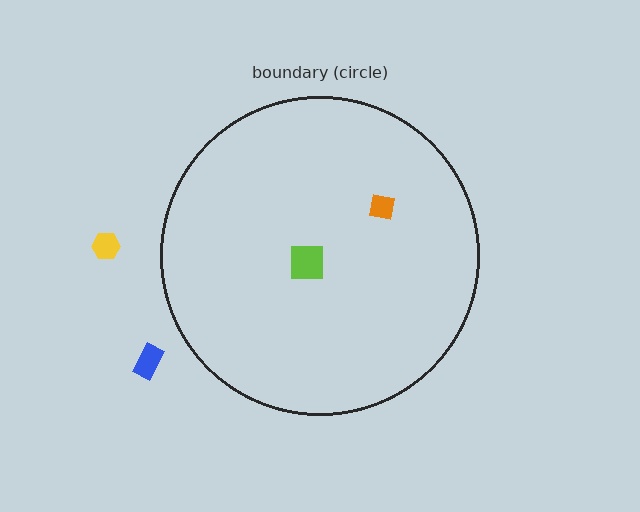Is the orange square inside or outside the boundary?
Inside.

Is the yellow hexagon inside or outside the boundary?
Outside.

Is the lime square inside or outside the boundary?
Inside.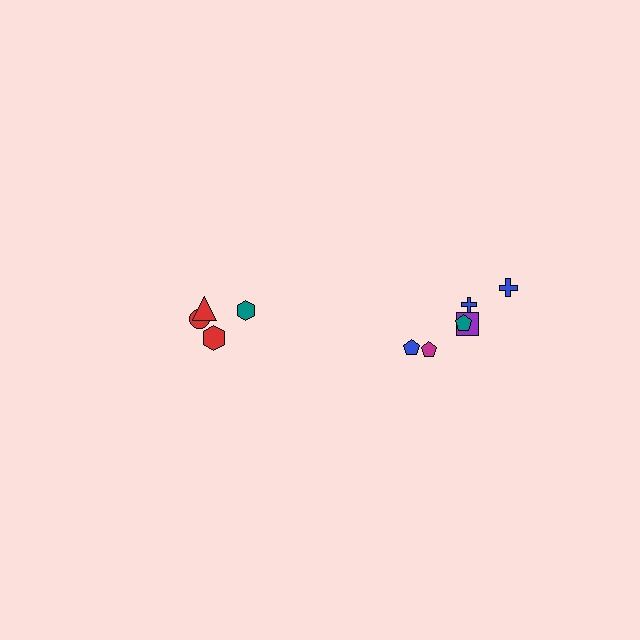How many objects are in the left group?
There are 4 objects.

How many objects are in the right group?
There are 6 objects.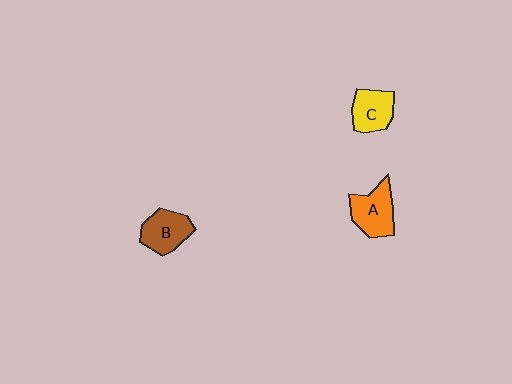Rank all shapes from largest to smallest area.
From largest to smallest: A (orange), B (brown), C (yellow).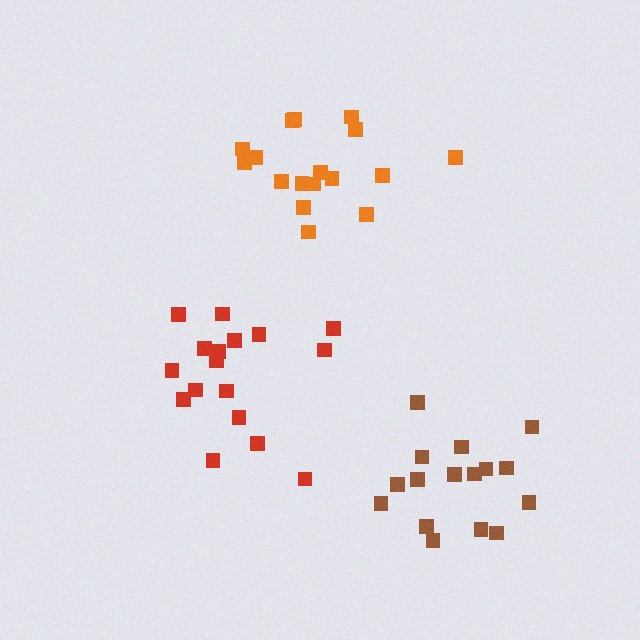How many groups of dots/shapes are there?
There are 3 groups.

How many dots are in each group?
Group 1: 16 dots, Group 2: 17 dots, Group 3: 17 dots (50 total).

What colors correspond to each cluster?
The clusters are colored: brown, orange, red.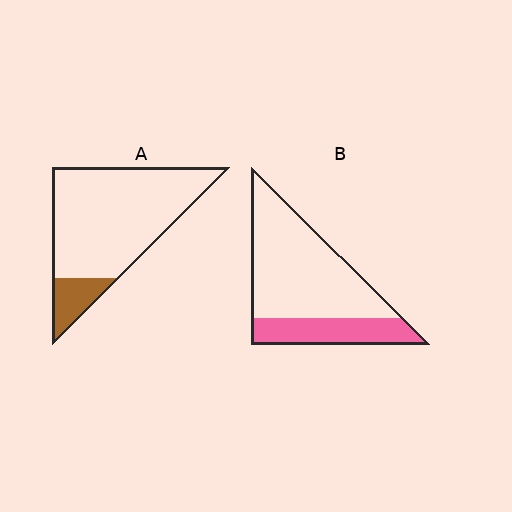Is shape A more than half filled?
No.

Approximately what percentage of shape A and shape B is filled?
A is approximately 15% and B is approximately 30%.